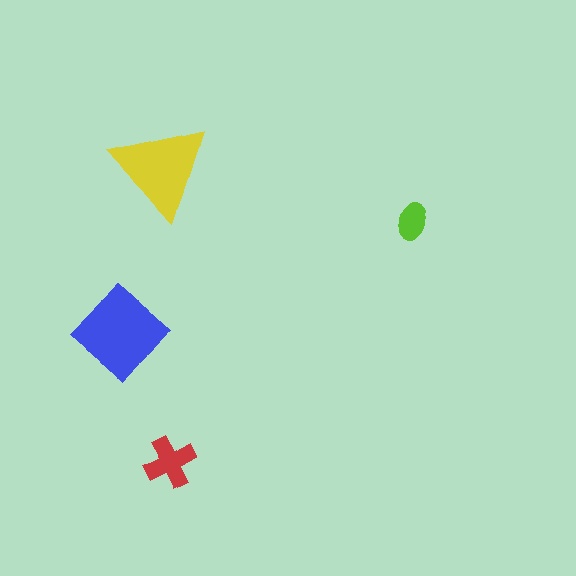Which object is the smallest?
The lime ellipse.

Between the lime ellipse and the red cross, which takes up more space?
The red cross.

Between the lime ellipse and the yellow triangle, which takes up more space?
The yellow triangle.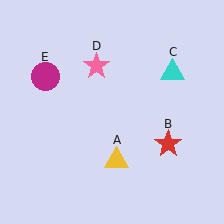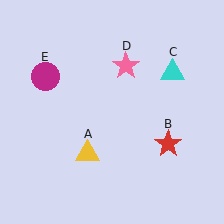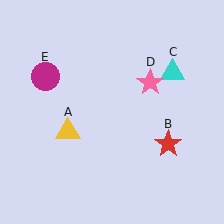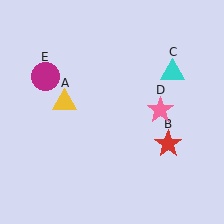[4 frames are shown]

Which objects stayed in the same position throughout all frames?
Red star (object B) and cyan triangle (object C) and magenta circle (object E) remained stationary.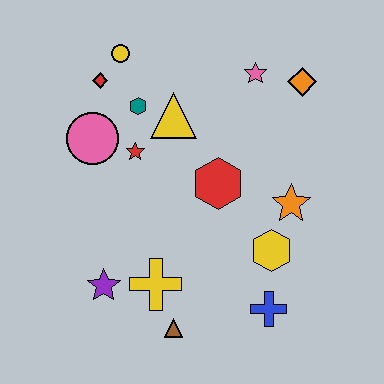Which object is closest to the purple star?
The yellow cross is closest to the purple star.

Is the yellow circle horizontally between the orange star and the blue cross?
No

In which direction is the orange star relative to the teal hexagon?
The orange star is to the right of the teal hexagon.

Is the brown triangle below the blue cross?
Yes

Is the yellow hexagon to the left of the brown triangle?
No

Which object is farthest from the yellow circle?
The blue cross is farthest from the yellow circle.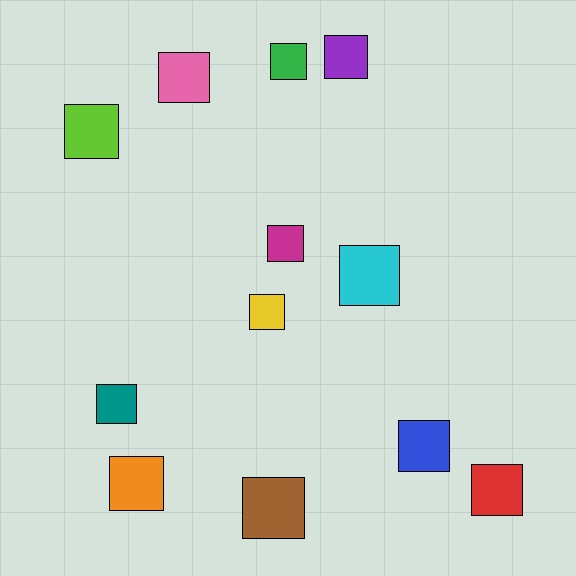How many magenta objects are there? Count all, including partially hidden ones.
There is 1 magenta object.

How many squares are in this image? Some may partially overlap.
There are 12 squares.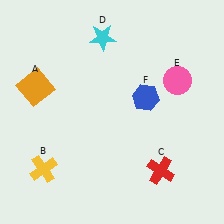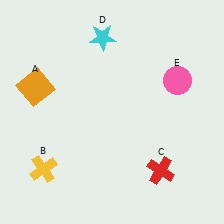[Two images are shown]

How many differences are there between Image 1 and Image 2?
There is 1 difference between the two images.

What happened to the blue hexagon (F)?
The blue hexagon (F) was removed in Image 2. It was in the top-right area of Image 1.